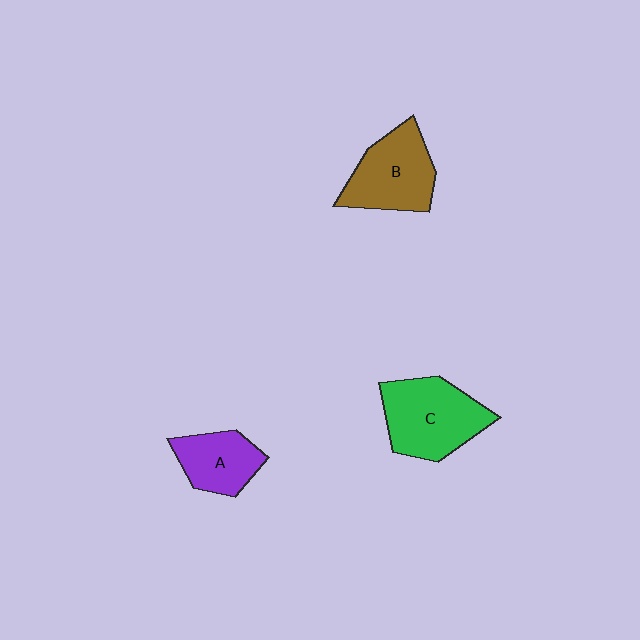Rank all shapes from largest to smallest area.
From largest to smallest: C (green), B (brown), A (purple).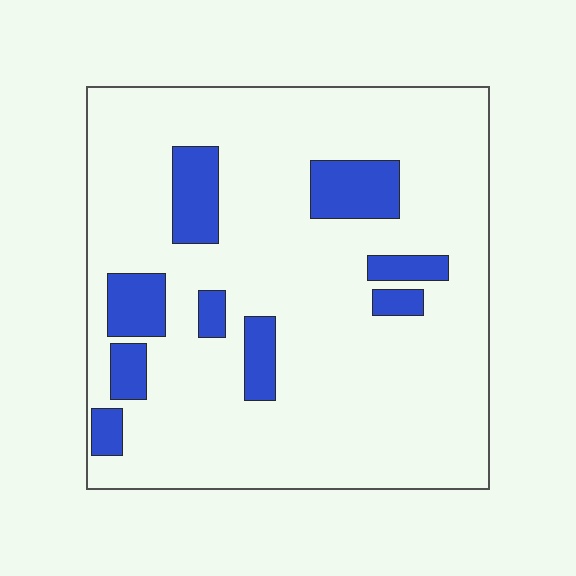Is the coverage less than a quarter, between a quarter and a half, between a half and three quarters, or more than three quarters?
Less than a quarter.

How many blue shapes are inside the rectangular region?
9.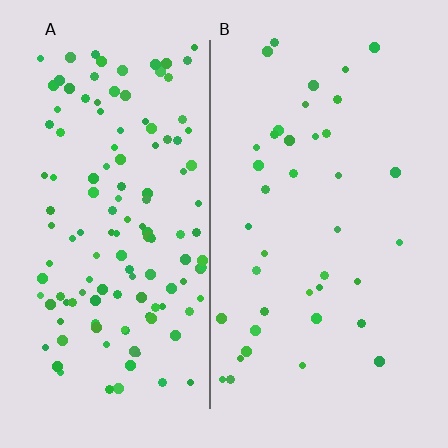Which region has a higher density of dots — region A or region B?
A (the left).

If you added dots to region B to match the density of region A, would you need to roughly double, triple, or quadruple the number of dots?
Approximately triple.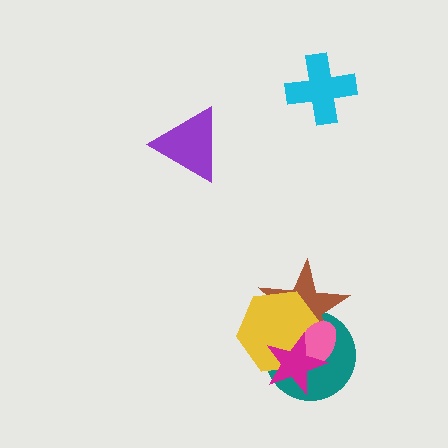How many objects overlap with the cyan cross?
0 objects overlap with the cyan cross.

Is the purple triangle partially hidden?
No, no other shape covers it.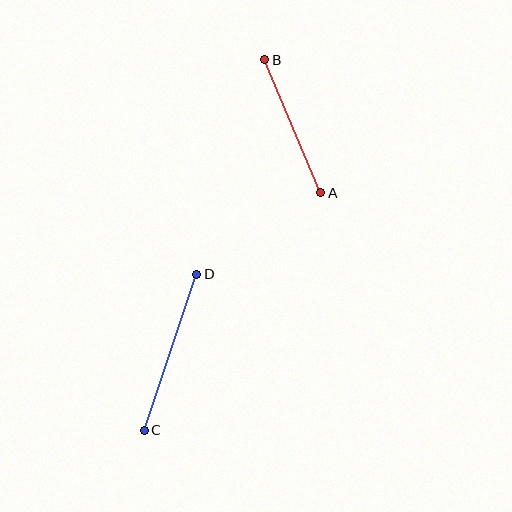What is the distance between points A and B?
The distance is approximately 144 pixels.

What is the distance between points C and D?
The distance is approximately 164 pixels.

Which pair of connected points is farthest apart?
Points C and D are farthest apart.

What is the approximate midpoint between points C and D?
The midpoint is at approximately (171, 352) pixels.